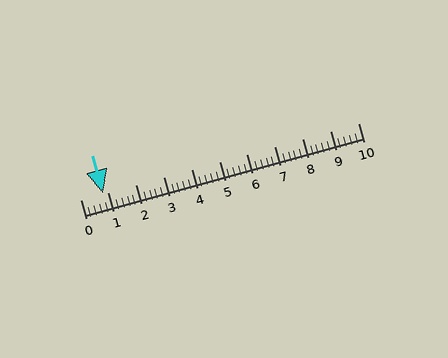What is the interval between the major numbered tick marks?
The major tick marks are spaced 1 units apart.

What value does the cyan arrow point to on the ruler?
The cyan arrow points to approximately 0.8.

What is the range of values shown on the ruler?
The ruler shows values from 0 to 10.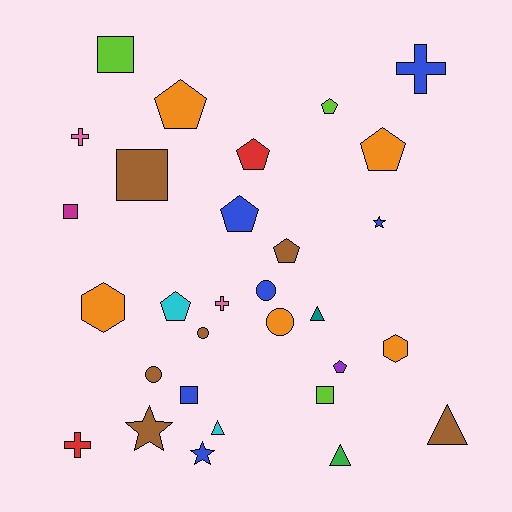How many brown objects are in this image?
There are 6 brown objects.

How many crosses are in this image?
There are 4 crosses.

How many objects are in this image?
There are 30 objects.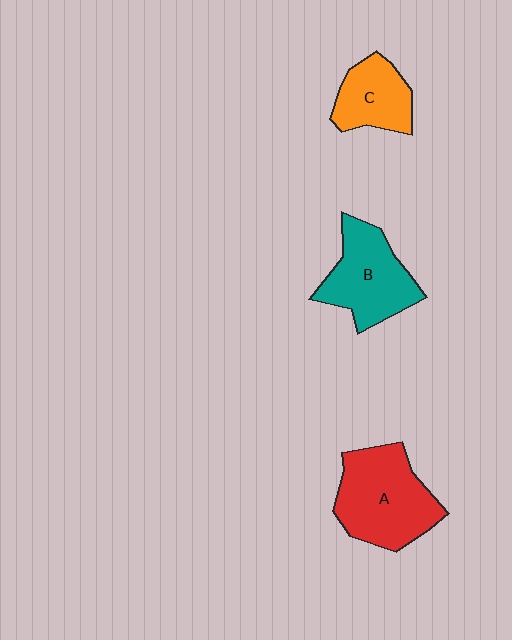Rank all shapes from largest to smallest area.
From largest to smallest: A (red), B (teal), C (orange).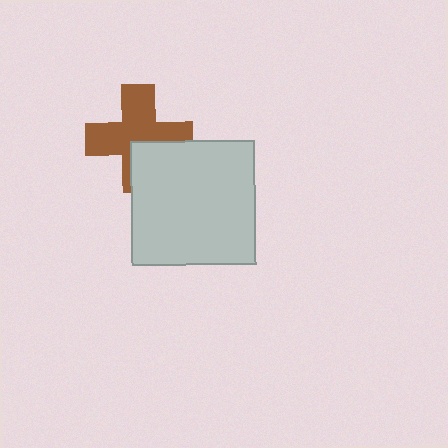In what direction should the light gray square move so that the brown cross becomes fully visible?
The light gray square should move toward the lower-right. That is the shortest direction to clear the overlap and leave the brown cross fully visible.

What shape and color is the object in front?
The object in front is a light gray square.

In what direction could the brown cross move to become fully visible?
The brown cross could move toward the upper-left. That would shift it out from behind the light gray square entirely.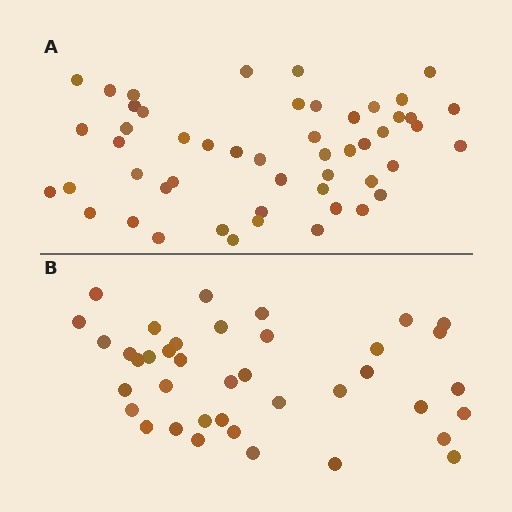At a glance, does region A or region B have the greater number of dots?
Region A (the top region) has more dots.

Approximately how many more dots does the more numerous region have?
Region A has roughly 12 or so more dots than region B.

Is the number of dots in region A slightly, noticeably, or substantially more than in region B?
Region A has noticeably more, but not dramatically so. The ratio is roughly 1.3 to 1.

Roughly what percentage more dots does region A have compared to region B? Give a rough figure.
About 30% more.